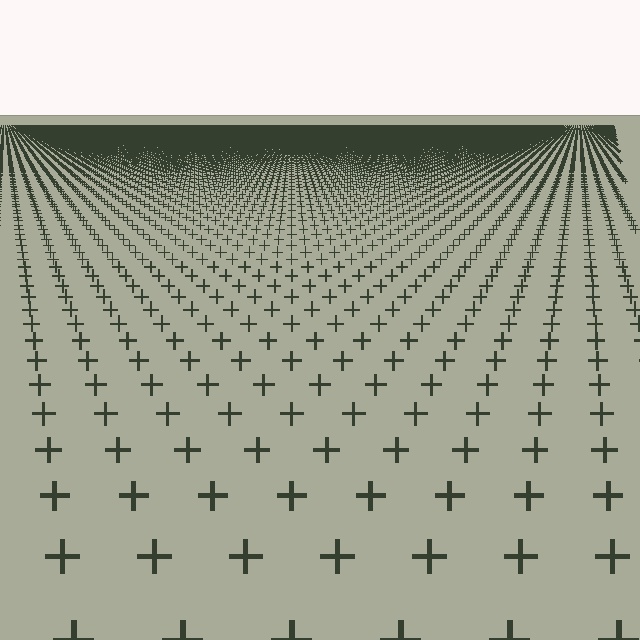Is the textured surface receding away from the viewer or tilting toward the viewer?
The surface is receding away from the viewer. Texture elements get smaller and denser toward the top.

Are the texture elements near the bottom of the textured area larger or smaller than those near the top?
Larger. Near the bottom, elements are closer to the viewer and appear at a bigger on-screen size.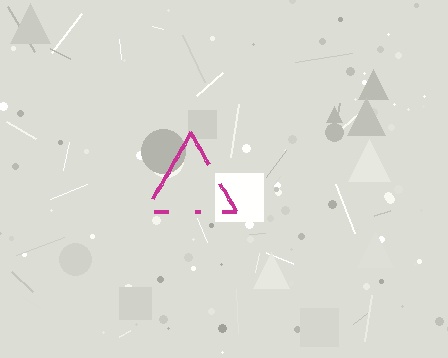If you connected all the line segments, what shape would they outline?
They would outline a triangle.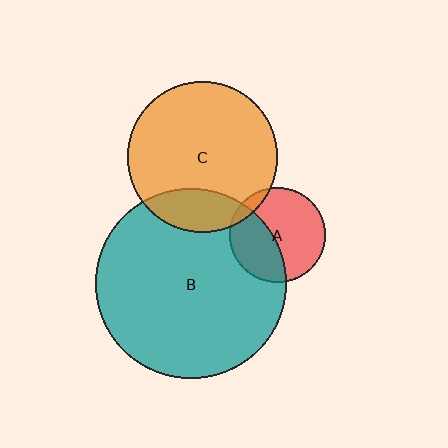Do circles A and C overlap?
Yes.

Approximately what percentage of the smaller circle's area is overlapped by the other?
Approximately 10%.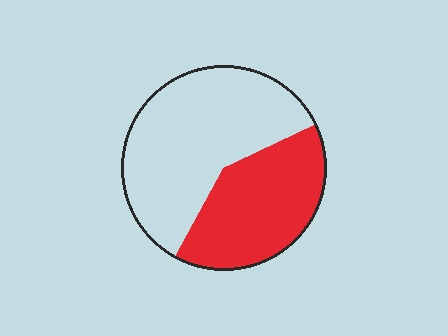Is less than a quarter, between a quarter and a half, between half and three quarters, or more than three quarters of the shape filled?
Between a quarter and a half.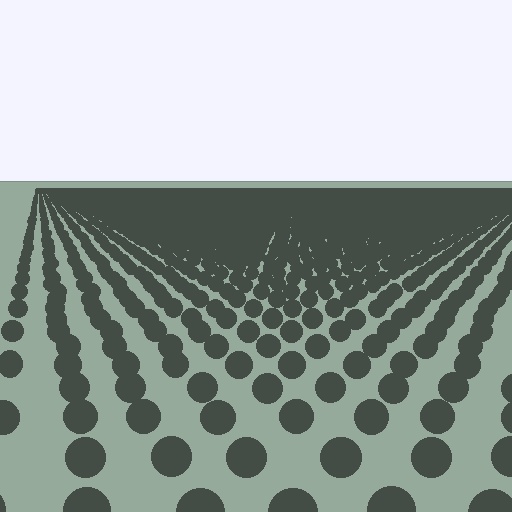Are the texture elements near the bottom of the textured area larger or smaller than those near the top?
Larger. Near the bottom, elements are closer to the viewer and appear at a bigger on-screen size.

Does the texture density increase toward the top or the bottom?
Density increases toward the top.